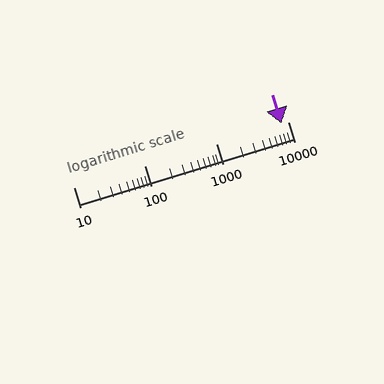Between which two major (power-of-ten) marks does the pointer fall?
The pointer is between 1000 and 10000.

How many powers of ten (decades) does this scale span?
The scale spans 3 decades, from 10 to 10000.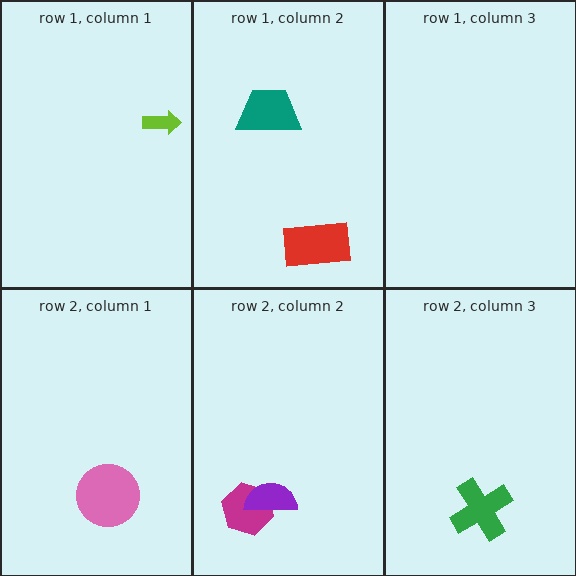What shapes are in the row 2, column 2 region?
The magenta hexagon, the purple semicircle.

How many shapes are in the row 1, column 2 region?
2.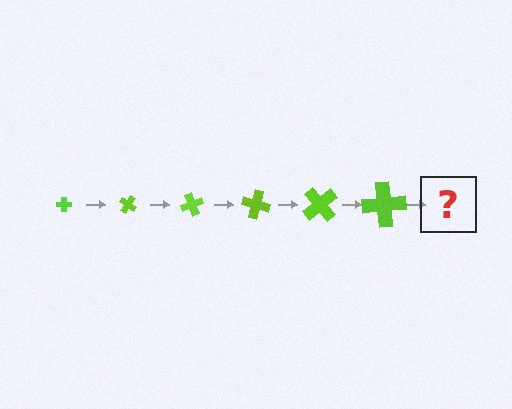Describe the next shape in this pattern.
It should be a cross, larger than the previous one and rotated 210 degrees from the start.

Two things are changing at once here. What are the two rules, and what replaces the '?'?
The two rules are that the cross grows larger each step and it rotates 35 degrees each step. The '?' should be a cross, larger than the previous one and rotated 210 degrees from the start.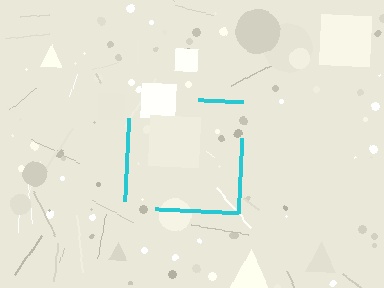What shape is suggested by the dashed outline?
The dashed outline suggests a square.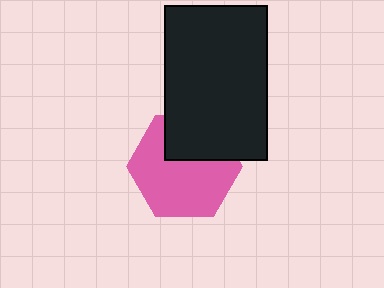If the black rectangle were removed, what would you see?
You would see the complete pink hexagon.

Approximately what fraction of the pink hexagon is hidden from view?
Roughly 33% of the pink hexagon is hidden behind the black rectangle.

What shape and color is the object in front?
The object in front is a black rectangle.